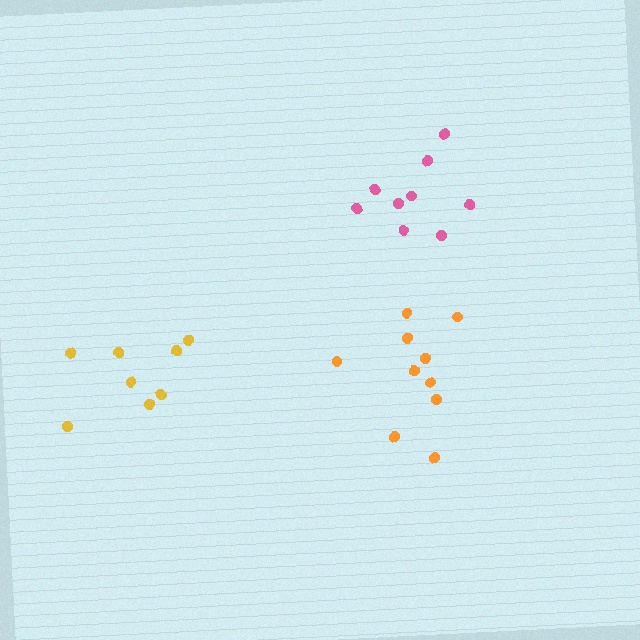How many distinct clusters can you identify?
There are 3 distinct clusters.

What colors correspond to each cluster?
The clusters are colored: pink, orange, yellow.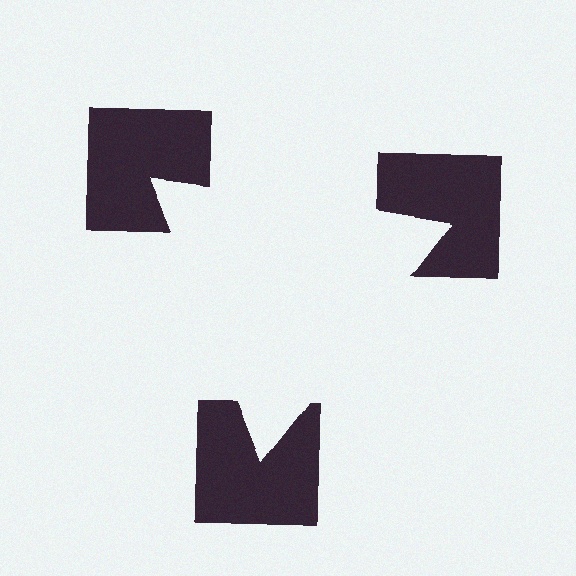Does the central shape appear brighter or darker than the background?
It typically appears slightly brighter than the background, even though no actual brightness change is drawn.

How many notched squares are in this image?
There are 3 — one at each vertex of the illusory triangle.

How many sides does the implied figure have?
3 sides.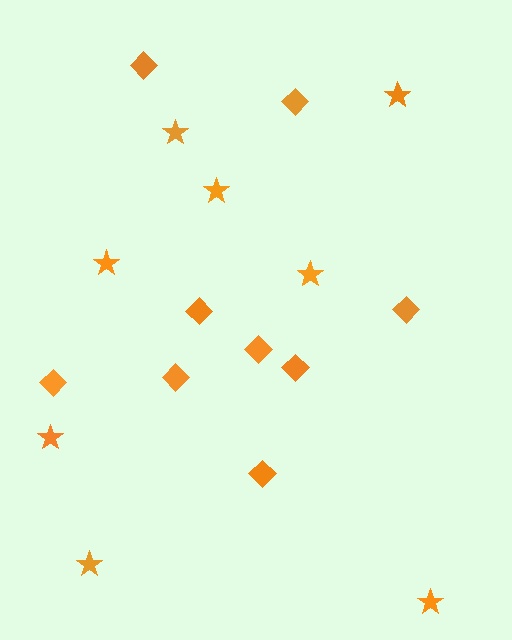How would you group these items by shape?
There are 2 groups: one group of stars (8) and one group of diamonds (9).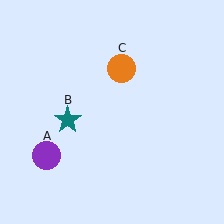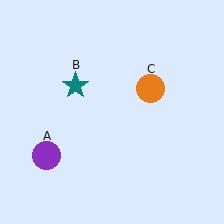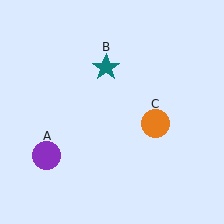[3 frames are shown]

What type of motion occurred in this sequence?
The teal star (object B), orange circle (object C) rotated clockwise around the center of the scene.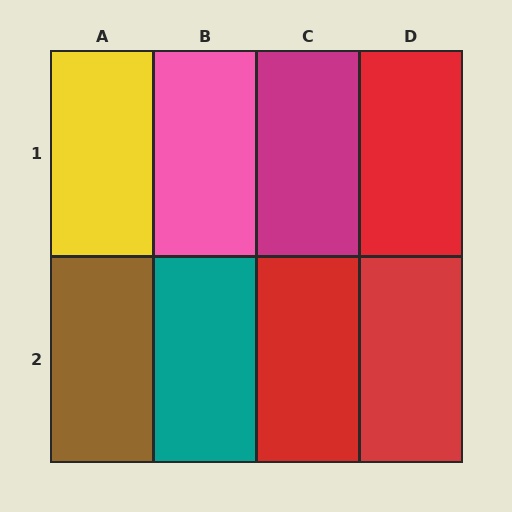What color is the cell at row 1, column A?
Yellow.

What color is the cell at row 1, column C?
Magenta.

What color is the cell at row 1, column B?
Pink.